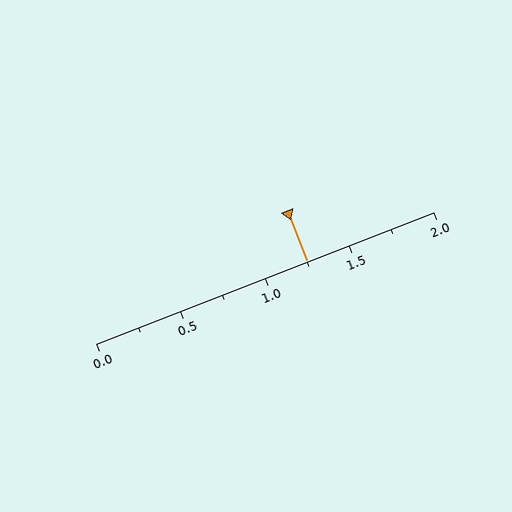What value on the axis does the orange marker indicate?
The marker indicates approximately 1.25.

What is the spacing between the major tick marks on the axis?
The major ticks are spaced 0.5 apart.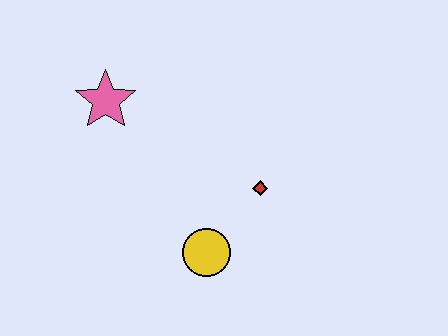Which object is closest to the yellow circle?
The red diamond is closest to the yellow circle.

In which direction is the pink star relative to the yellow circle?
The pink star is above the yellow circle.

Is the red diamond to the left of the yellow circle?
No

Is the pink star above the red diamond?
Yes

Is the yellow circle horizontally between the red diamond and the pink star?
Yes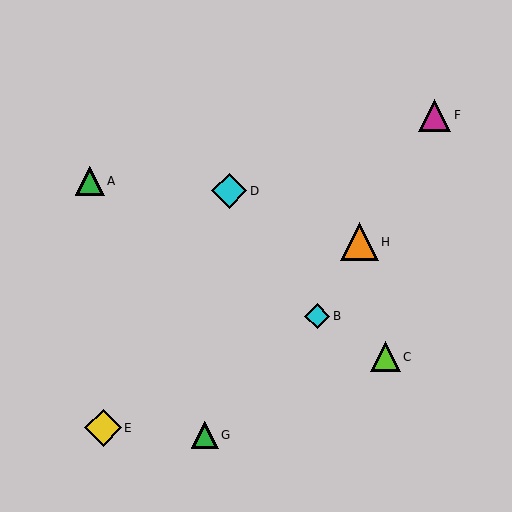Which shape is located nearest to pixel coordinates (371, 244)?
The orange triangle (labeled H) at (360, 242) is nearest to that location.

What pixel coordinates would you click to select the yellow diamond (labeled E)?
Click at (103, 428) to select the yellow diamond E.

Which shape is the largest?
The orange triangle (labeled H) is the largest.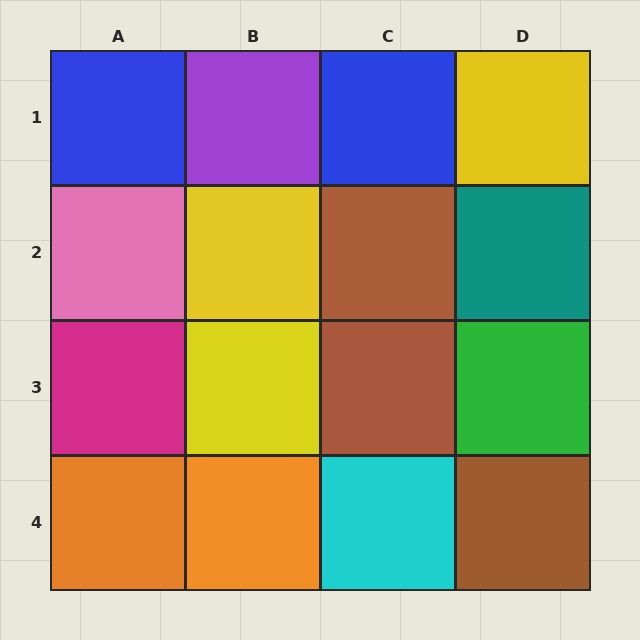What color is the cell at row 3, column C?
Brown.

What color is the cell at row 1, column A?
Blue.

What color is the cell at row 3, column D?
Green.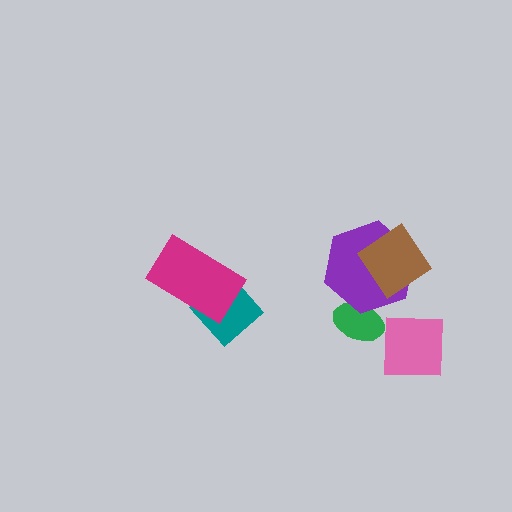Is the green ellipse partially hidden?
Yes, it is partially covered by another shape.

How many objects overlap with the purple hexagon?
2 objects overlap with the purple hexagon.